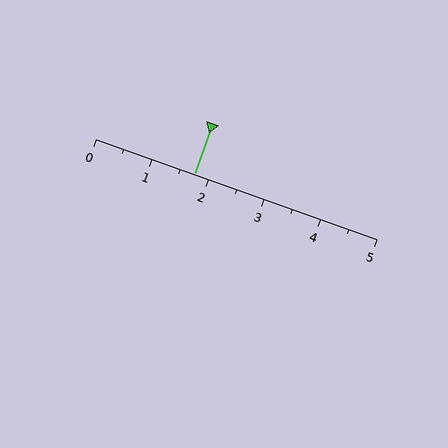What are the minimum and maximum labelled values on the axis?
The axis runs from 0 to 5.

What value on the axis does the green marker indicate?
The marker indicates approximately 1.8.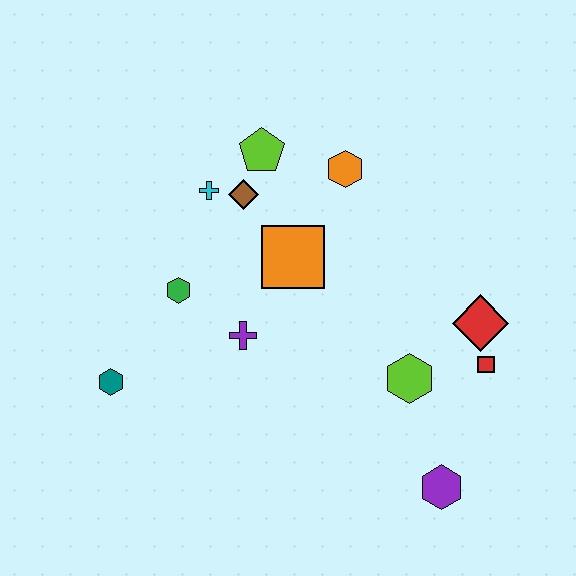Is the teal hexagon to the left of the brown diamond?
Yes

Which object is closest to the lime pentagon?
The brown diamond is closest to the lime pentagon.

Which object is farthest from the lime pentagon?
The purple hexagon is farthest from the lime pentagon.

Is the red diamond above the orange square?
No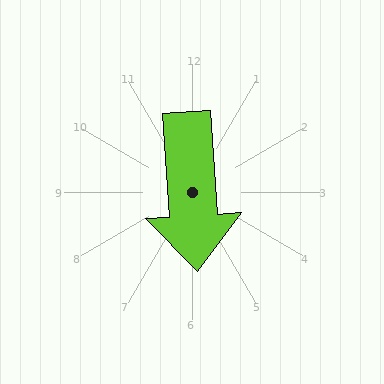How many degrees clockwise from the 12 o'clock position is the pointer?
Approximately 176 degrees.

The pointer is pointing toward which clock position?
Roughly 6 o'clock.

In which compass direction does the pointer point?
South.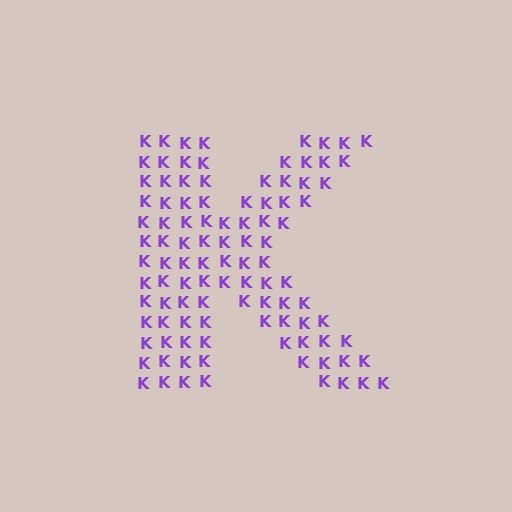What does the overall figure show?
The overall figure shows the letter K.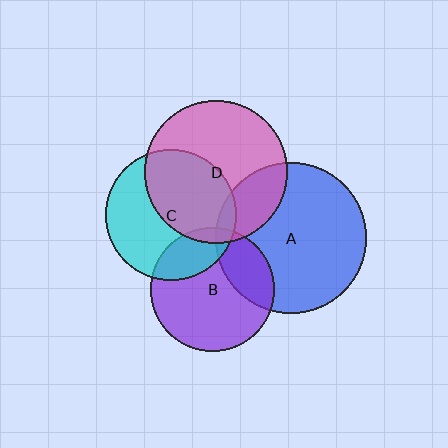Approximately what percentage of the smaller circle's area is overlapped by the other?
Approximately 5%.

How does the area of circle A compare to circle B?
Approximately 1.5 times.